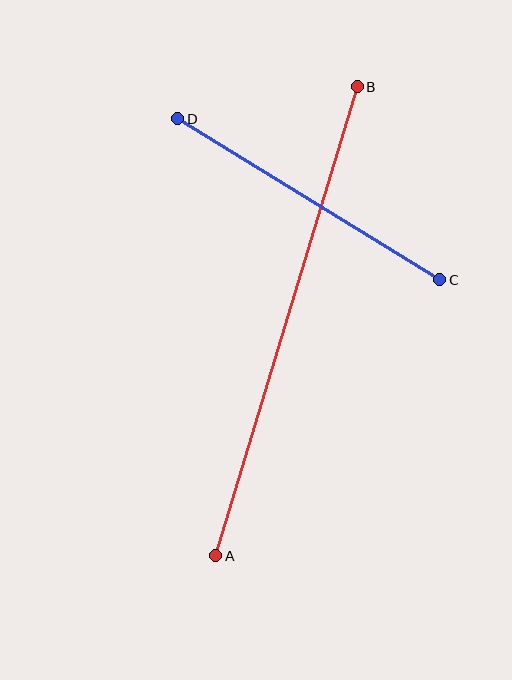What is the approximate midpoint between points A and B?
The midpoint is at approximately (287, 321) pixels.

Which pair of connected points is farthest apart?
Points A and B are farthest apart.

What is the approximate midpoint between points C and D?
The midpoint is at approximately (309, 199) pixels.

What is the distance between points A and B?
The distance is approximately 490 pixels.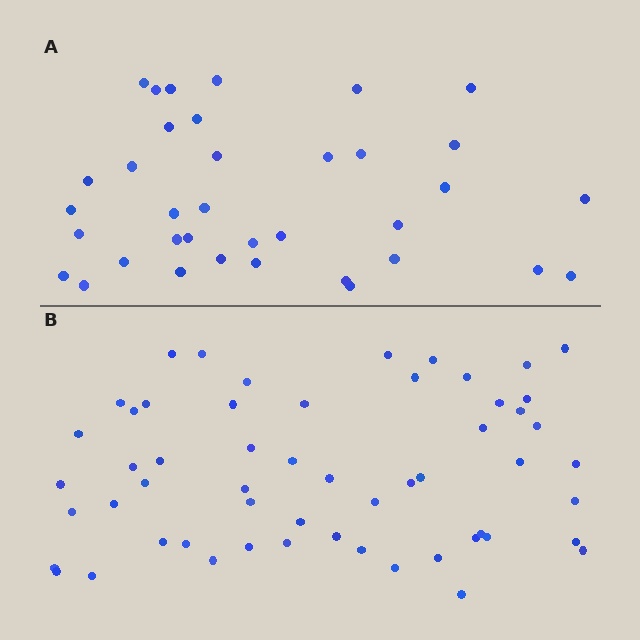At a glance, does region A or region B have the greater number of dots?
Region B (the bottom region) has more dots.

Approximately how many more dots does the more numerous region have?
Region B has approximately 20 more dots than region A.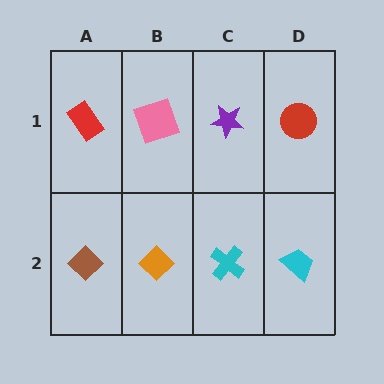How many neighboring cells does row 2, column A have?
2.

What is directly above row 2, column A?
A red rectangle.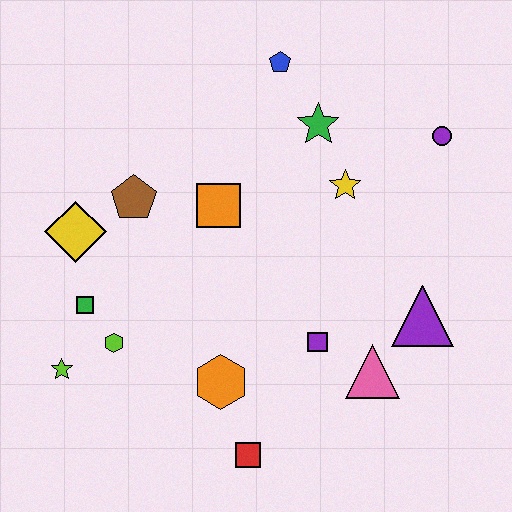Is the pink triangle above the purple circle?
No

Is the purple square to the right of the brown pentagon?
Yes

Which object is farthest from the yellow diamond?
The purple circle is farthest from the yellow diamond.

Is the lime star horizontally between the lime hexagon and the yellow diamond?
No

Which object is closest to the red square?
The orange hexagon is closest to the red square.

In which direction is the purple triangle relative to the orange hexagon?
The purple triangle is to the right of the orange hexagon.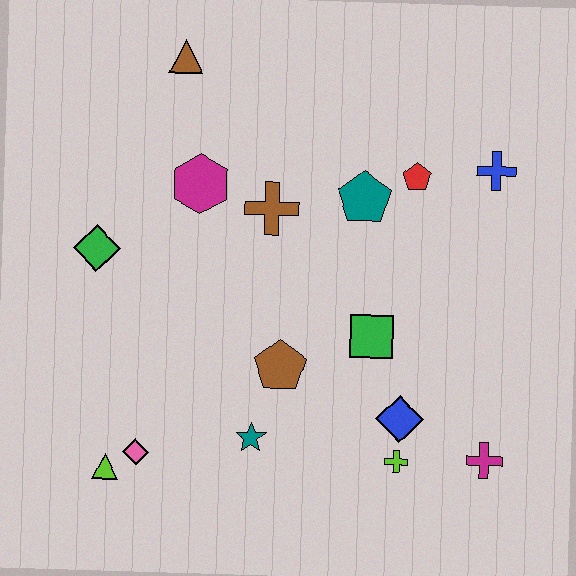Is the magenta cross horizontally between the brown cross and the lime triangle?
No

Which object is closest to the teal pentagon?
The red pentagon is closest to the teal pentagon.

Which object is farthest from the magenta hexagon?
The magenta cross is farthest from the magenta hexagon.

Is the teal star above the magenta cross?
Yes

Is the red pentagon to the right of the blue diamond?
Yes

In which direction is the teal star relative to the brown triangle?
The teal star is below the brown triangle.